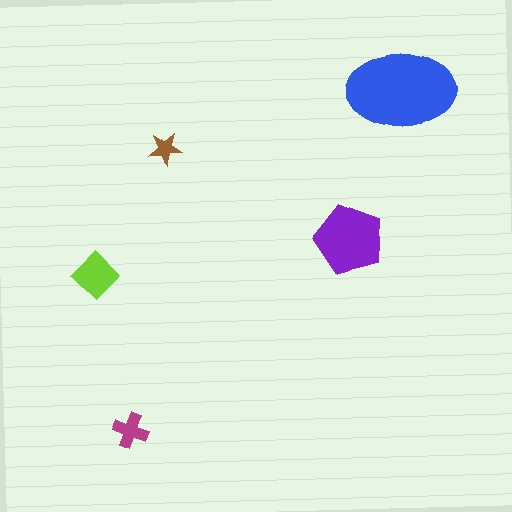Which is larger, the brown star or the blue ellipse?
The blue ellipse.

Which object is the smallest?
The brown star.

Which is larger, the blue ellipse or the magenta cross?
The blue ellipse.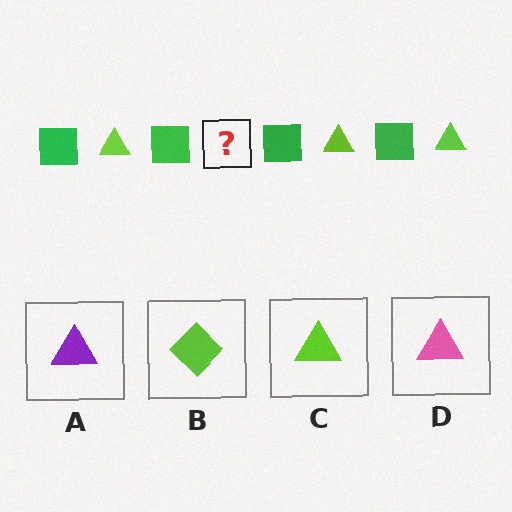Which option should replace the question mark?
Option C.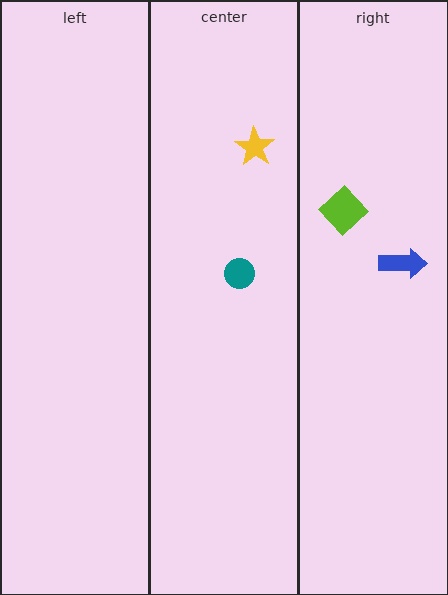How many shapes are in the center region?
2.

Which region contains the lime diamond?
The right region.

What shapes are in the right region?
The lime diamond, the blue arrow.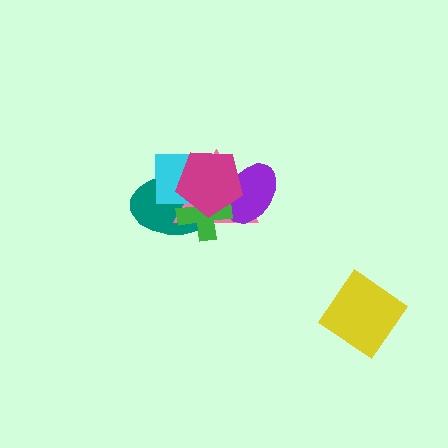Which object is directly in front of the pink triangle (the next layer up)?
The purple ellipse is directly in front of the pink triangle.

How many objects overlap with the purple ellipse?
3 objects overlap with the purple ellipse.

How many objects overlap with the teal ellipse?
4 objects overlap with the teal ellipse.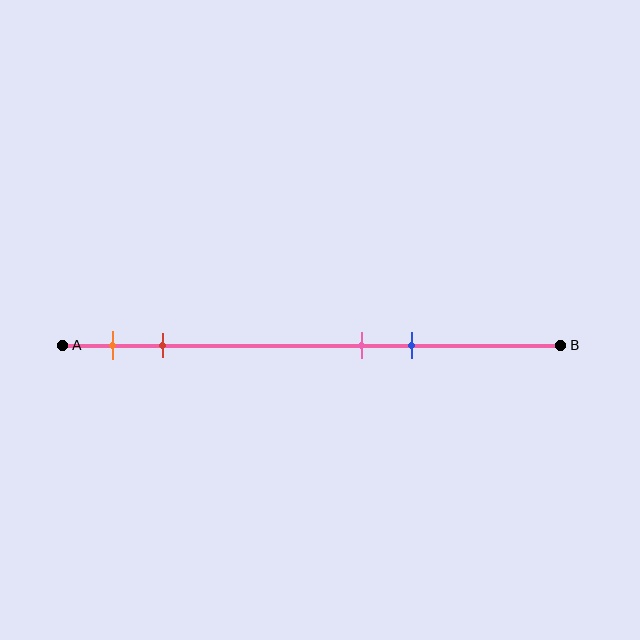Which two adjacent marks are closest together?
The pink and blue marks are the closest adjacent pair.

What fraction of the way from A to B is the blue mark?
The blue mark is approximately 70% (0.7) of the way from A to B.